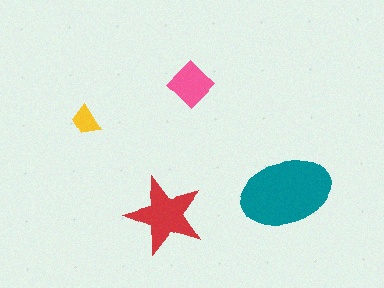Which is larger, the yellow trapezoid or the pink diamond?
The pink diamond.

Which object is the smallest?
The yellow trapezoid.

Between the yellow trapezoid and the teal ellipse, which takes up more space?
The teal ellipse.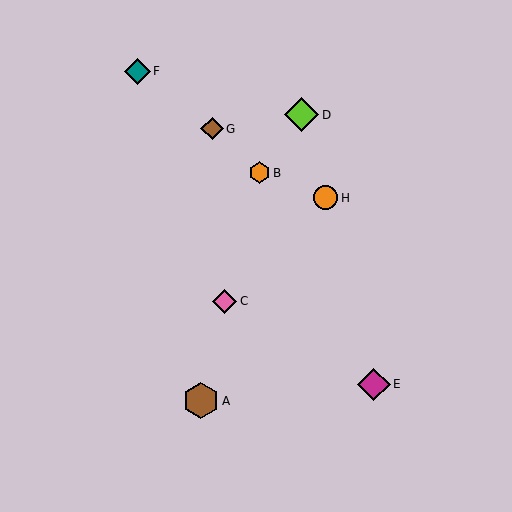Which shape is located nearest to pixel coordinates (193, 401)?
The brown hexagon (labeled A) at (201, 401) is nearest to that location.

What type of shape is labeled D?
Shape D is a lime diamond.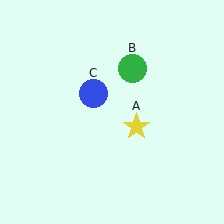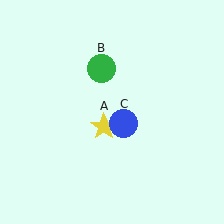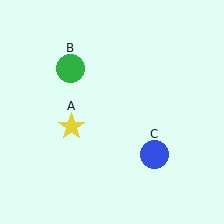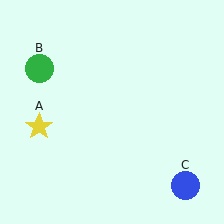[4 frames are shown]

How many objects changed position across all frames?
3 objects changed position: yellow star (object A), green circle (object B), blue circle (object C).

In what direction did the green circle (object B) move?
The green circle (object B) moved left.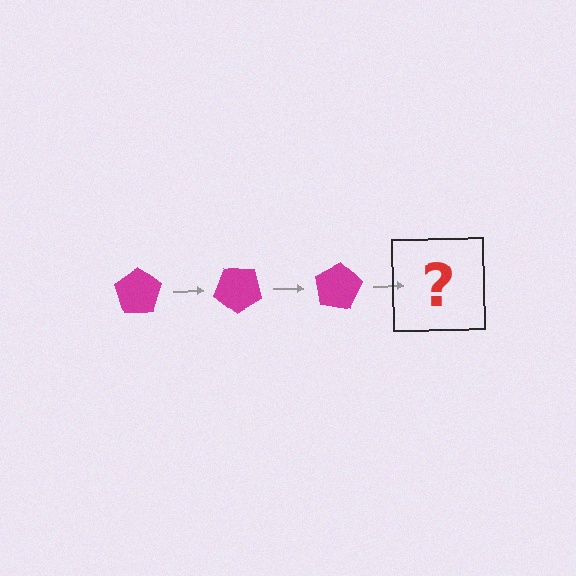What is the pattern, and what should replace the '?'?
The pattern is that the pentagon rotates 40 degrees each step. The '?' should be a magenta pentagon rotated 120 degrees.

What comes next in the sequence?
The next element should be a magenta pentagon rotated 120 degrees.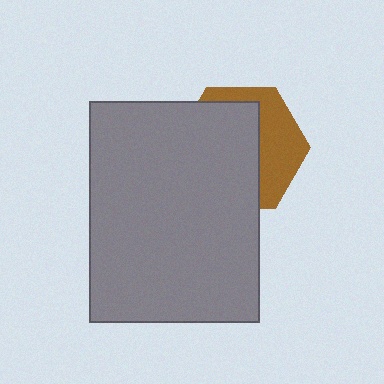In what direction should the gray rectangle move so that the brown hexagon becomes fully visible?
The gray rectangle should move left. That is the shortest direction to clear the overlap and leave the brown hexagon fully visible.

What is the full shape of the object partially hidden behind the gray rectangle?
The partially hidden object is a brown hexagon.